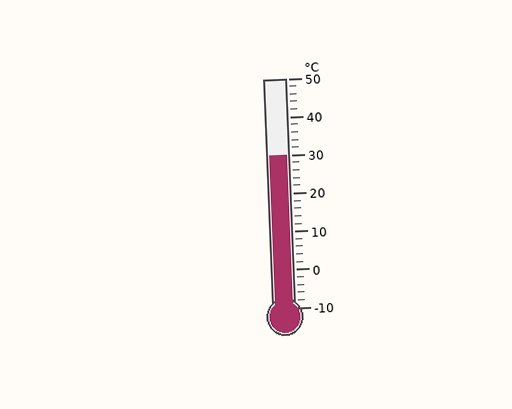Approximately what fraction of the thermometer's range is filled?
The thermometer is filled to approximately 65% of its range.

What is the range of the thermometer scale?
The thermometer scale ranges from -10°C to 50°C.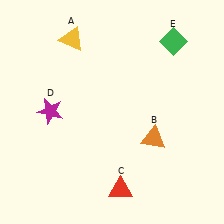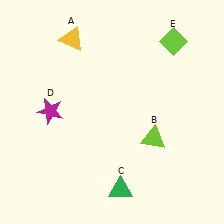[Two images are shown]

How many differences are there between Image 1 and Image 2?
There are 3 differences between the two images.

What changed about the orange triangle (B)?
In Image 1, B is orange. In Image 2, it changed to lime.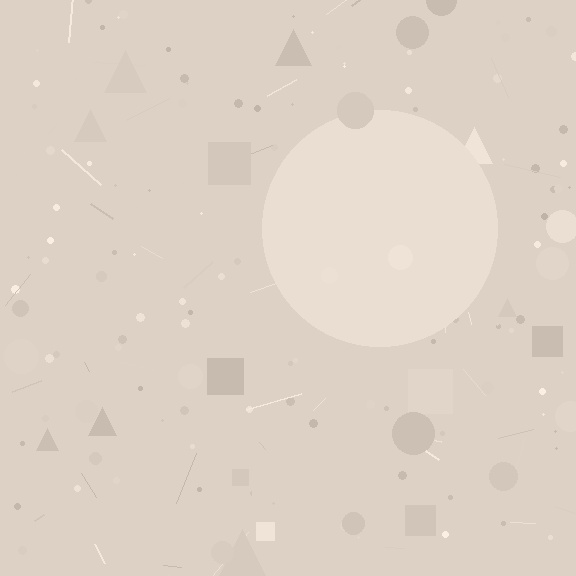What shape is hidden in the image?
A circle is hidden in the image.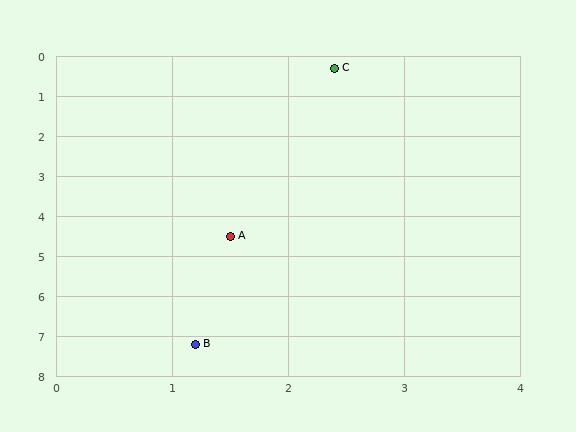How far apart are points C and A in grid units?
Points C and A are about 4.3 grid units apart.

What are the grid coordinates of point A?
Point A is at approximately (1.5, 4.5).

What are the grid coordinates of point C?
Point C is at approximately (2.4, 0.3).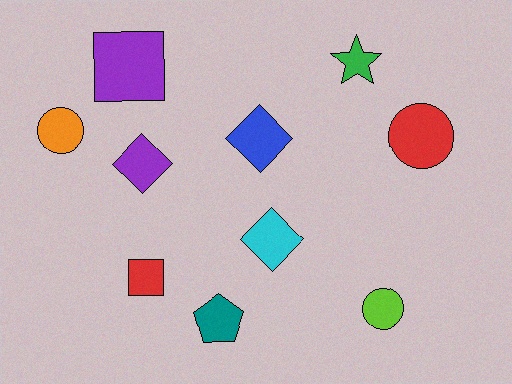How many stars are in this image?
There is 1 star.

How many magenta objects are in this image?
There are no magenta objects.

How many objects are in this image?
There are 10 objects.